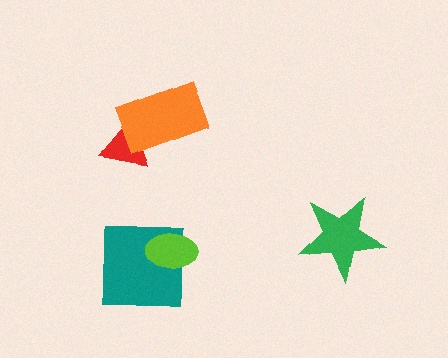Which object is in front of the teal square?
The lime ellipse is in front of the teal square.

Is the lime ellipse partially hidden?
No, no other shape covers it.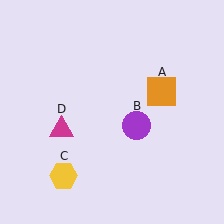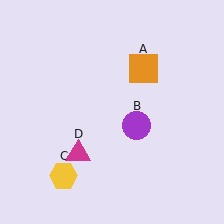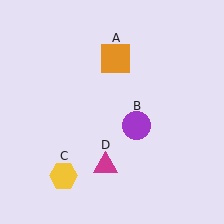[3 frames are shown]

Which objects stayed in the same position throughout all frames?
Purple circle (object B) and yellow hexagon (object C) remained stationary.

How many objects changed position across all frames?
2 objects changed position: orange square (object A), magenta triangle (object D).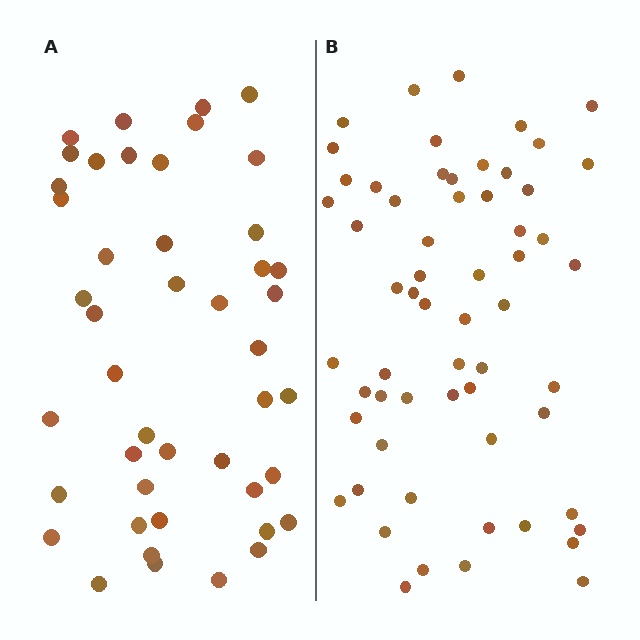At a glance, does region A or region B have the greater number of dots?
Region B (the right region) has more dots.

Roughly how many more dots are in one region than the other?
Region B has approximately 15 more dots than region A.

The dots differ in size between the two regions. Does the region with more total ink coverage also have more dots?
No. Region A has more total ink coverage because its dots are larger, but region B actually contains more individual dots. Total area can be misleading — the number of items is what matters here.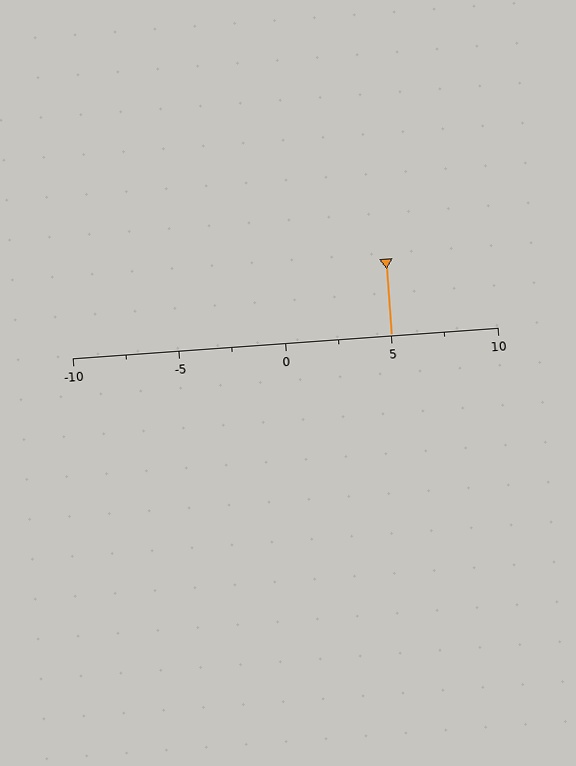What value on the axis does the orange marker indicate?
The marker indicates approximately 5.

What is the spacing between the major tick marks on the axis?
The major ticks are spaced 5 apart.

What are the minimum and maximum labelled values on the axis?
The axis runs from -10 to 10.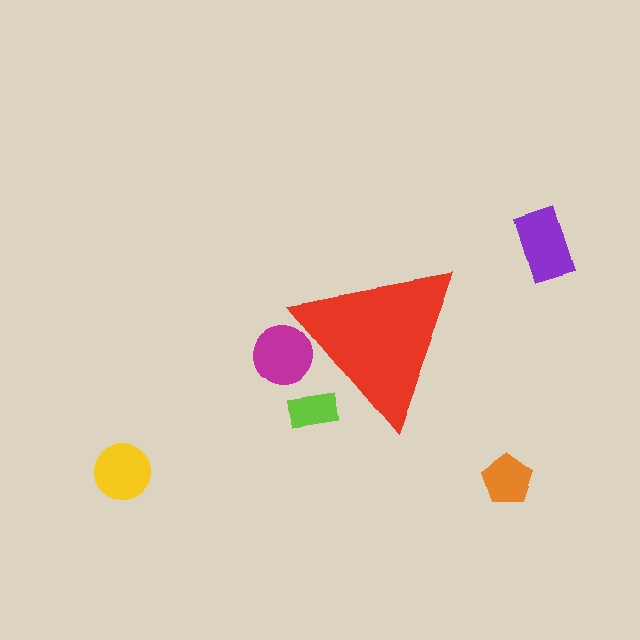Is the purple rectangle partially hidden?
No, the purple rectangle is fully visible.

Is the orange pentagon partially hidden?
No, the orange pentagon is fully visible.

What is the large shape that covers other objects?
A red triangle.